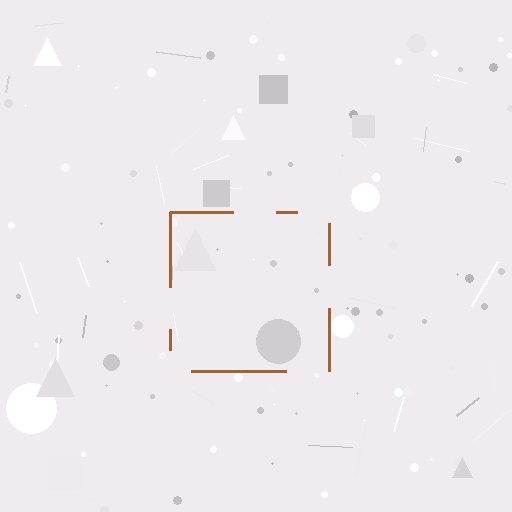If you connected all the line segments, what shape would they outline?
They would outline a square.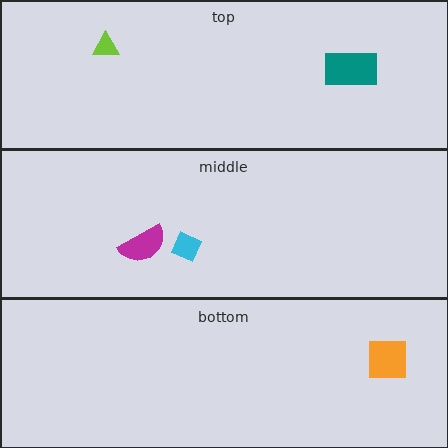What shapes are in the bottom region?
The orange square.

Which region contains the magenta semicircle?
The middle region.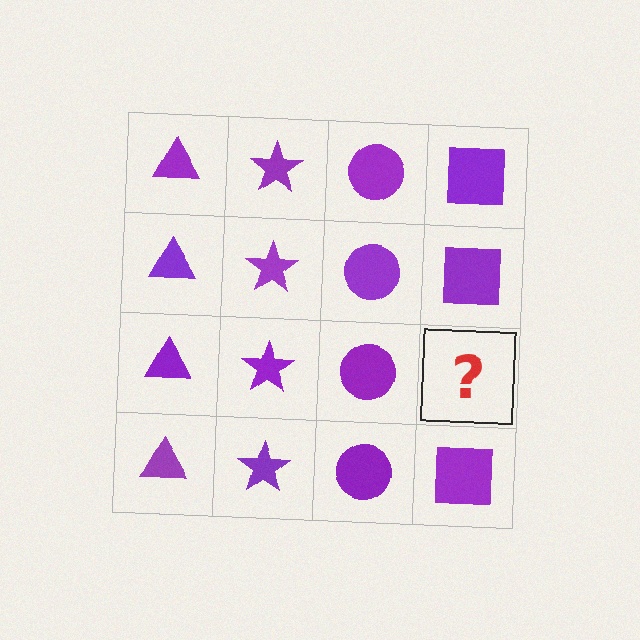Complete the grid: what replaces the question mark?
The question mark should be replaced with a purple square.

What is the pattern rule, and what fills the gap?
The rule is that each column has a consistent shape. The gap should be filled with a purple square.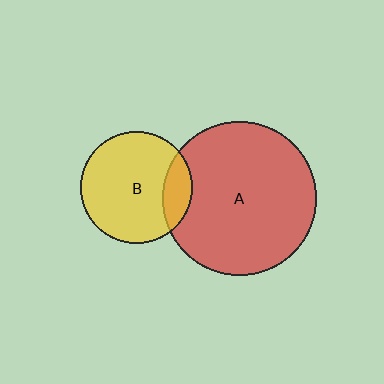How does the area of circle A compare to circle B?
Approximately 1.9 times.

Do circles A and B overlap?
Yes.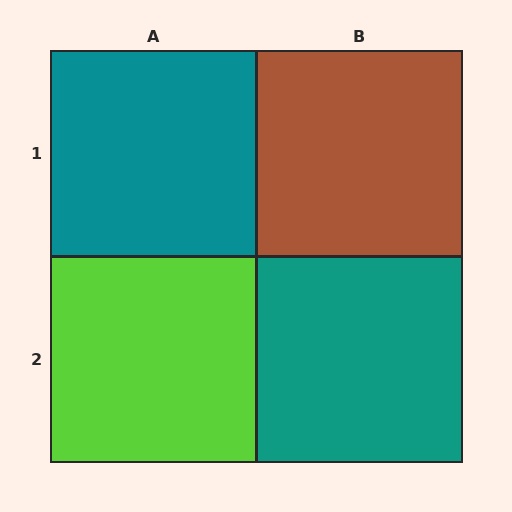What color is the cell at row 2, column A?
Lime.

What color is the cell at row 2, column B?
Teal.